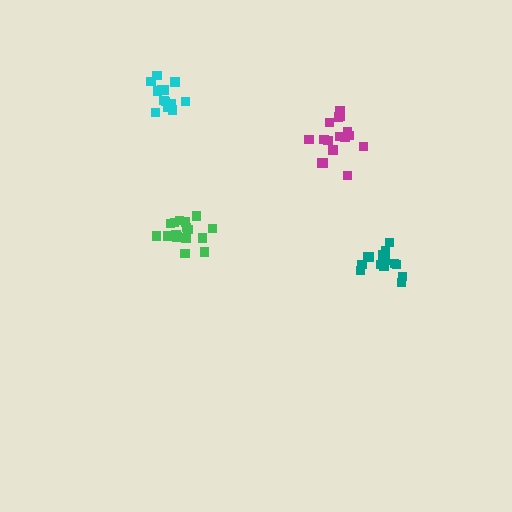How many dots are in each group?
Group 1: 15 dots, Group 2: 16 dots, Group 3: 16 dots, Group 4: 13 dots (60 total).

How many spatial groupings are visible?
There are 4 spatial groupings.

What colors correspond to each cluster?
The clusters are colored: teal, green, magenta, cyan.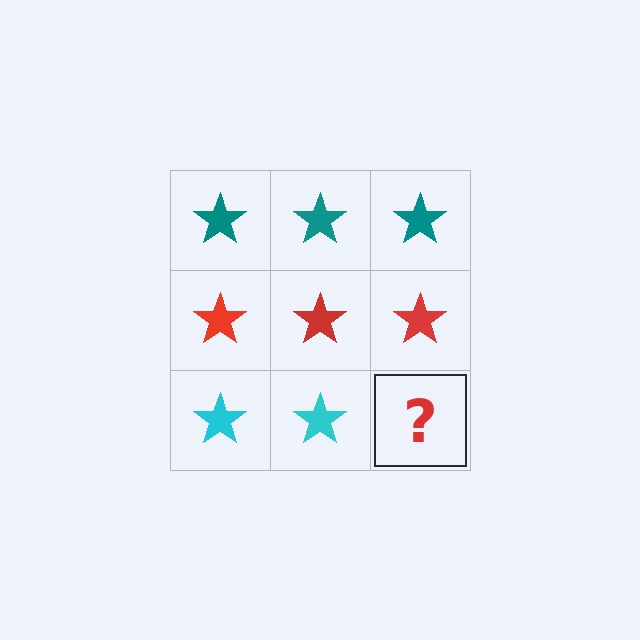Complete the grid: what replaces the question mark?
The question mark should be replaced with a cyan star.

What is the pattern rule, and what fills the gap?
The rule is that each row has a consistent color. The gap should be filled with a cyan star.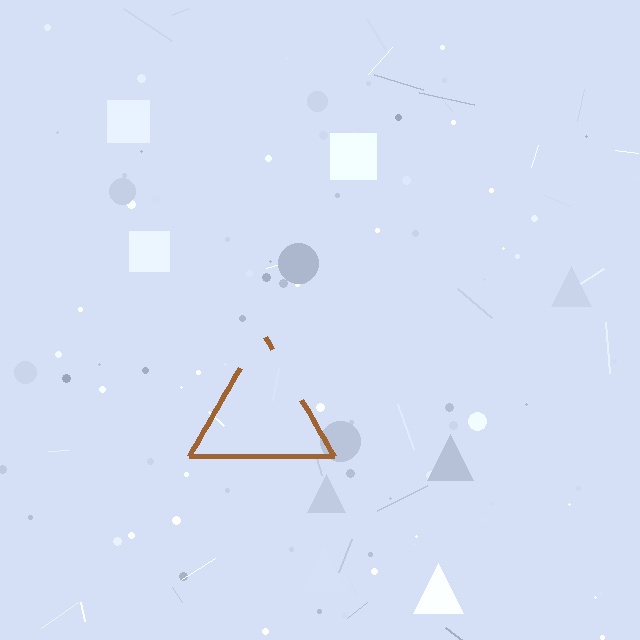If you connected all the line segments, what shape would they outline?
They would outline a triangle.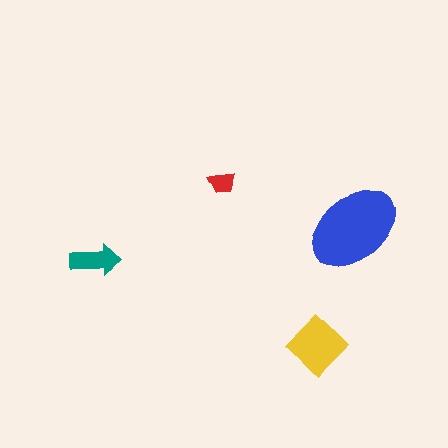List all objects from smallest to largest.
The red trapezoid, the teal arrow, the yellow diamond, the blue ellipse.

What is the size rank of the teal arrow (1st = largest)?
3rd.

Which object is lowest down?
The yellow diamond is bottommost.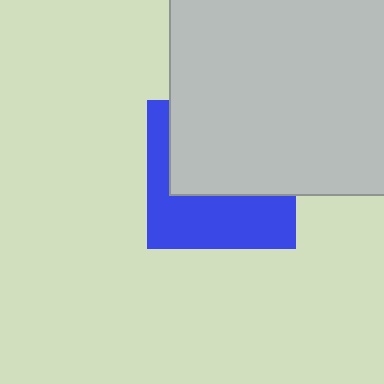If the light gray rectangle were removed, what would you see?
You would see the complete blue square.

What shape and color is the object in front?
The object in front is a light gray rectangle.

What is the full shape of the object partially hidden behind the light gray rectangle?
The partially hidden object is a blue square.